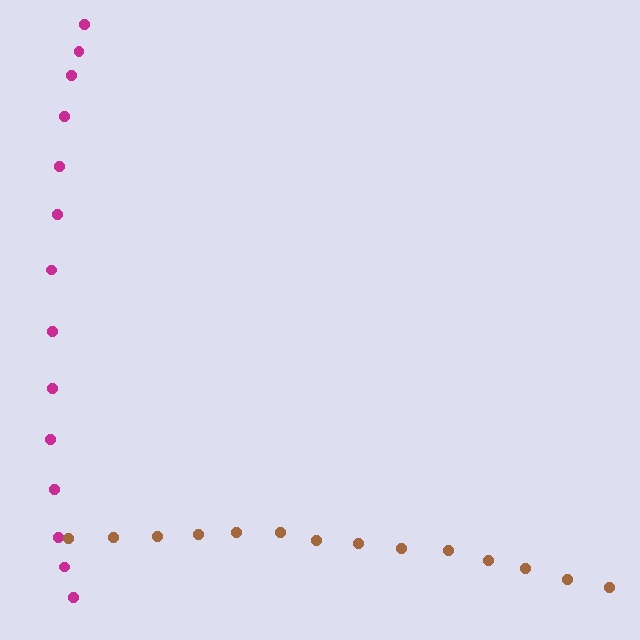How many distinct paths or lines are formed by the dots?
There are 2 distinct paths.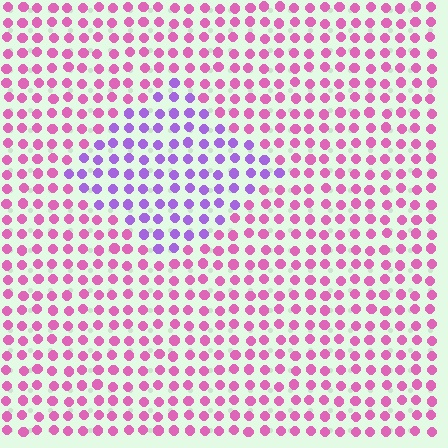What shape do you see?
I see a diamond.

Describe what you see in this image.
The image is filled with small pink elements in a uniform arrangement. A diamond-shaped region is visible where the elements are tinted to a slightly different hue, forming a subtle color boundary.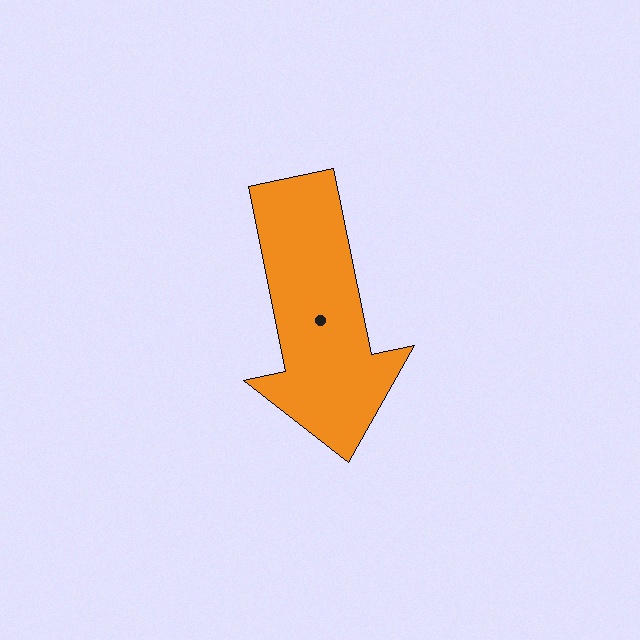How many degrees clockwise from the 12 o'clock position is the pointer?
Approximately 169 degrees.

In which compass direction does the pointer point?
South.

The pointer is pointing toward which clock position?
Roughly 6 o'clock.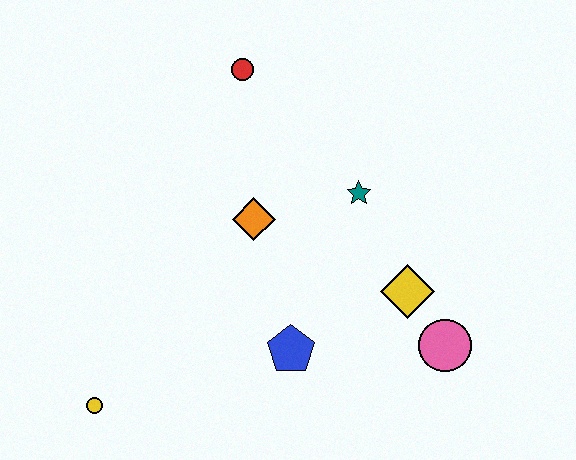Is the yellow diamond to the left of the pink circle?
Yes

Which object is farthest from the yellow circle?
The red circle is farthest from the yellow circle.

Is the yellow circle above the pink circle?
No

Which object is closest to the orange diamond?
The teal star is closest to the orange diamond.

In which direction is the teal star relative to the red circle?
The teal star is below the red circle.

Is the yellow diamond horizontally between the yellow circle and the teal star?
No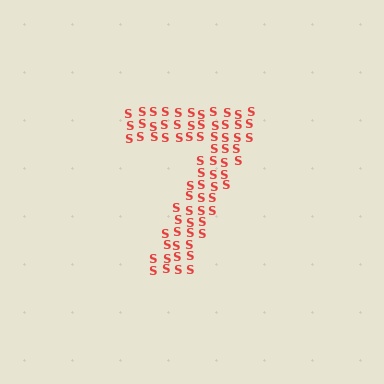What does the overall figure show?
The overall figure shows the digit 7.